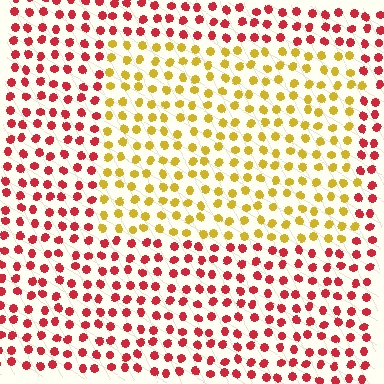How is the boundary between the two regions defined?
The boundary is defined purely by a slight shift in hue (about 58 degrees). Spacing, size, and orientation are identical on both sides.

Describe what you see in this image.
The image is filled with small red elements in a uniform arrangement. A rectangle-shaped region is visible where the elements are tinted to a slightly different hue, forming a subtle color boundary.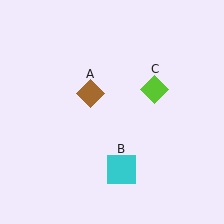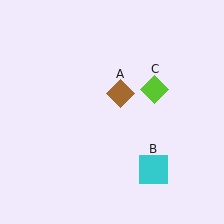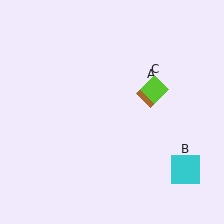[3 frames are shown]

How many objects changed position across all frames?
2 objects changed position: brown diamond (object A), cyan square (object B).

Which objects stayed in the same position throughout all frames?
Lime diamond (object C) remained stationary.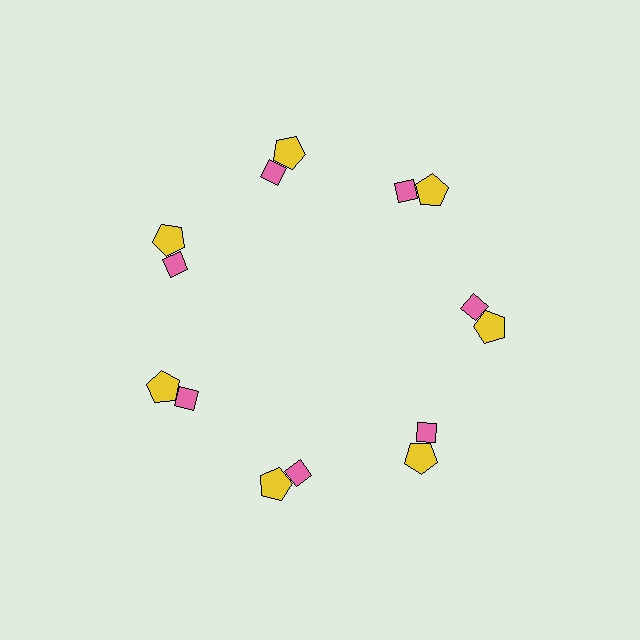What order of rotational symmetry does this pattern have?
This pattern has 7-fold rotational symmetry.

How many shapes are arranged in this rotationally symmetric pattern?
There are 14 shapes, arranged in 7 groups of 2.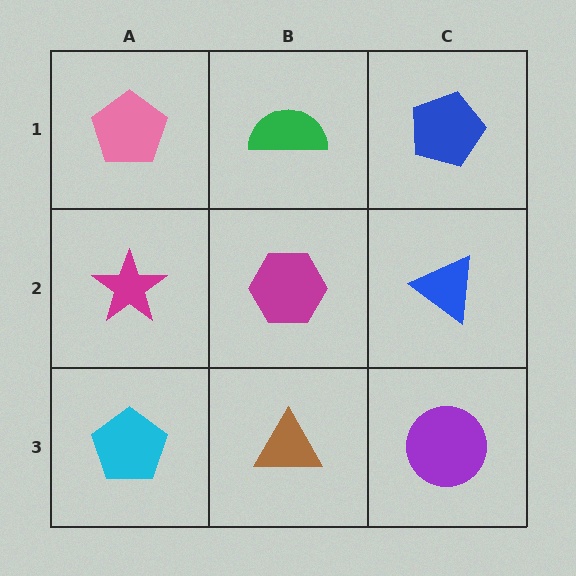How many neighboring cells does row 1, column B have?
3.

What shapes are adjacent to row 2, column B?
A green semicircle (row 1, column B), a brown triangle (row 3, column B), a magenta star (row 2, column A), a blue triangle (row 2, column C).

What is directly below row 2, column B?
A brown triangle.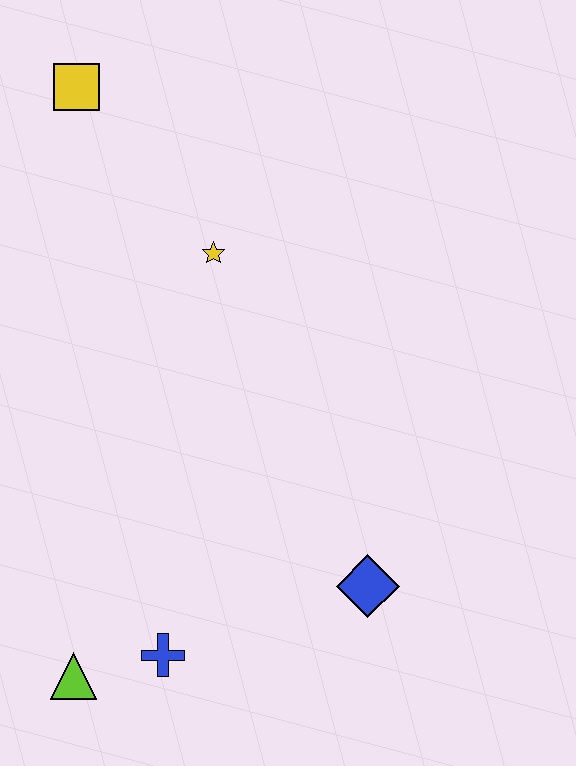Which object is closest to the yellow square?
The yellow star is closest to the yellow square.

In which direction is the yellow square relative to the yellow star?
The yellow square is above the yellow star.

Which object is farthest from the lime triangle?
The yellow square is farthest from the lime triangle.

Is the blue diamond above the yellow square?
No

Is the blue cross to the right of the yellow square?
Yes